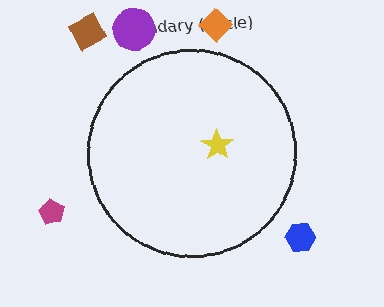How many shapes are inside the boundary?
1 inside, 5 outside.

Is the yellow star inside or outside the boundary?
Inside.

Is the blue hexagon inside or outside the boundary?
Outside.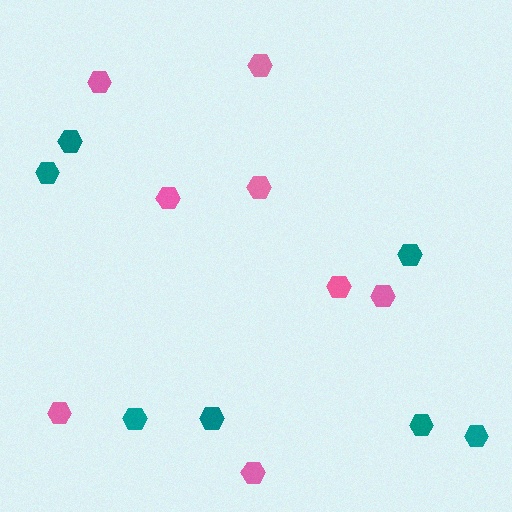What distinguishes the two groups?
There are 2 groups: one group of teal hexagons (7) and one group of pink hexagons (8).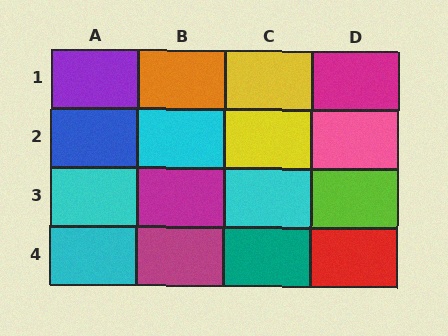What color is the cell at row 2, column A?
Blue.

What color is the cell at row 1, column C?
Yellow.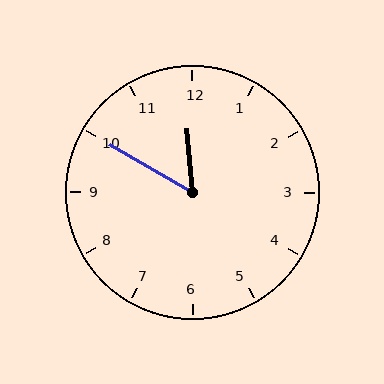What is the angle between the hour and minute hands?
Approximately 55 degrees.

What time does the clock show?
11:50.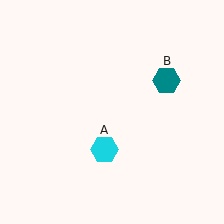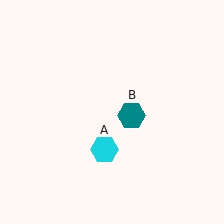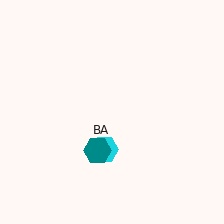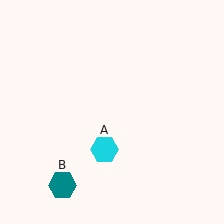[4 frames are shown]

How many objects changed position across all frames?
1 object changed position: teal hexagon (object B).